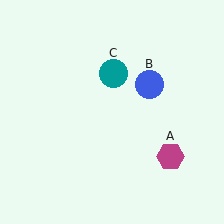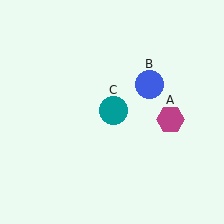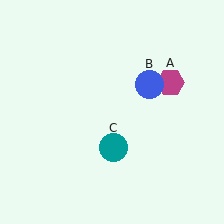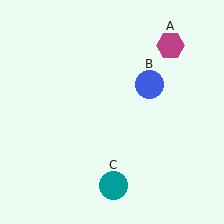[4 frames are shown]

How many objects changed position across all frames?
2 objects changed position: magenta hexagon (object A), teal circle (object C).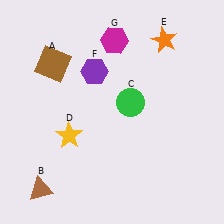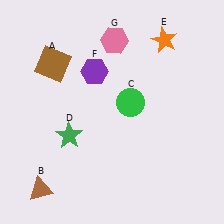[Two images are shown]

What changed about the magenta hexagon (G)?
In Image 1, G is magenta. In Image 2, it changed to pink.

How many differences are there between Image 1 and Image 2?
There are 2 differences between the two images.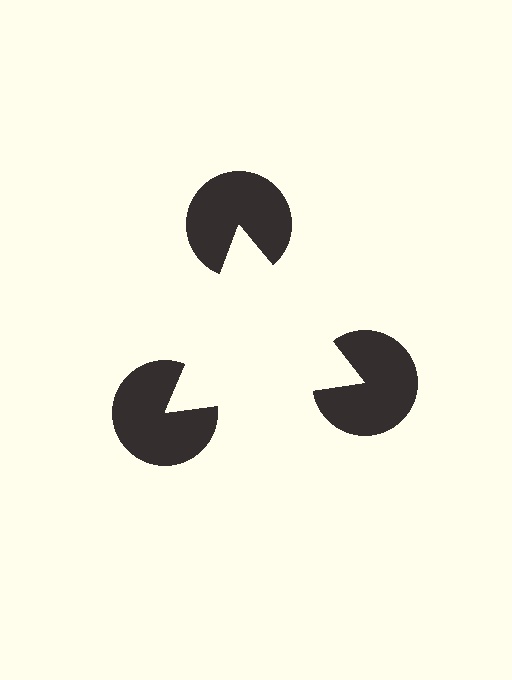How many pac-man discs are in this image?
There are 3 — one at each vertex of the illusory triangle.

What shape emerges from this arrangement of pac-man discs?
An illusory triangle — its edges are inferred from the aligned wedge cuts in the pac-man discs, not physically drawn.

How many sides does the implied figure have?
3 sides.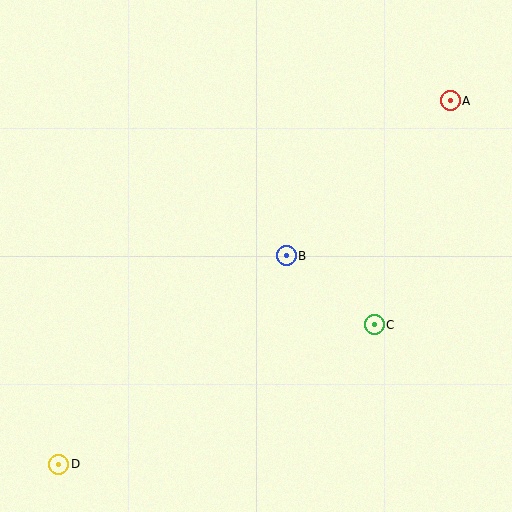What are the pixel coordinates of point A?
Point A is at (450, 101).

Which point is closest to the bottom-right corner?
Point C is closest to the bottom-right corner.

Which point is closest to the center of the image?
Point B at (286, 256) is closest to the center.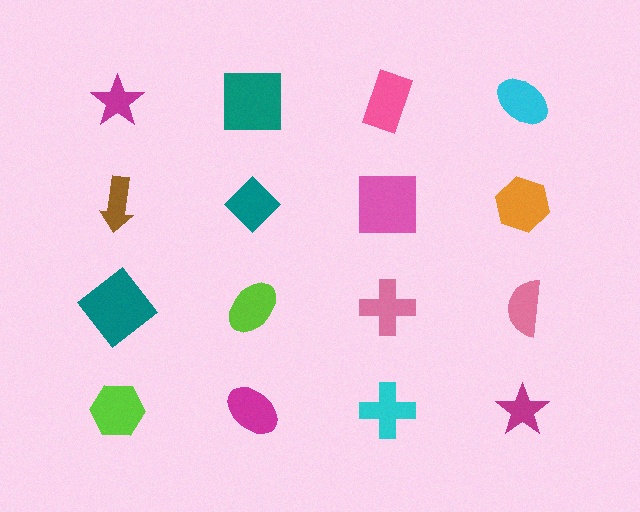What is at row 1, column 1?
A magenta star.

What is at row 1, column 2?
A teal square.